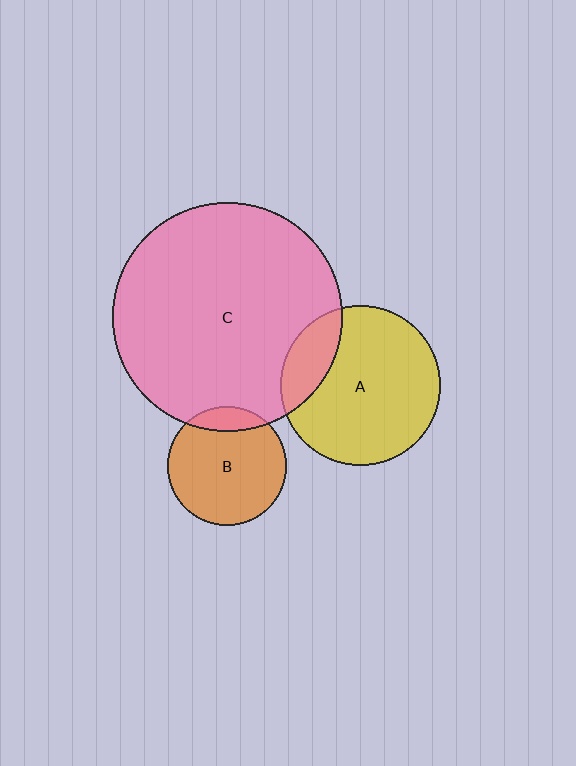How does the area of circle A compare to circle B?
Approximately 1.8 times.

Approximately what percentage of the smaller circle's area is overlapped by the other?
Approximately 20%.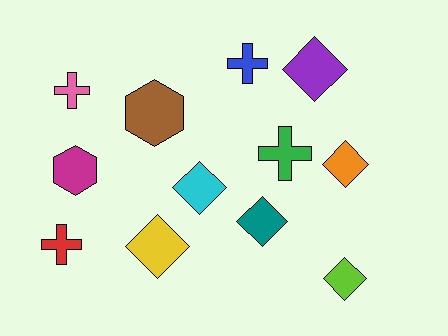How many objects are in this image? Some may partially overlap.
There are 12 objects.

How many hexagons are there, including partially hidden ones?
There are 2 hexagons.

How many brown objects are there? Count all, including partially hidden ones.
There is 1 brown object.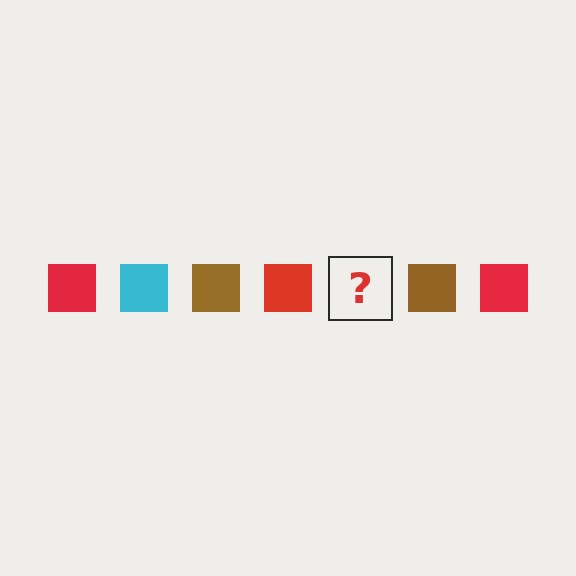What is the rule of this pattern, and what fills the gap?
The rule is that the pattern cycles through red, cyan, brown squares. The gap should be filled with a cyan square.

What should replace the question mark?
The question mark should be replaced with a cyan square.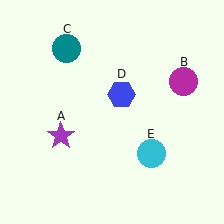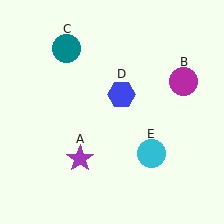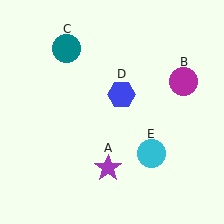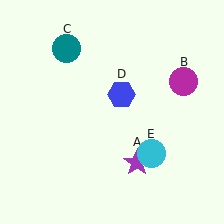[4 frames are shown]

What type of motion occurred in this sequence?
The purple star (object A) rotated counterclockwise around the center of the scene.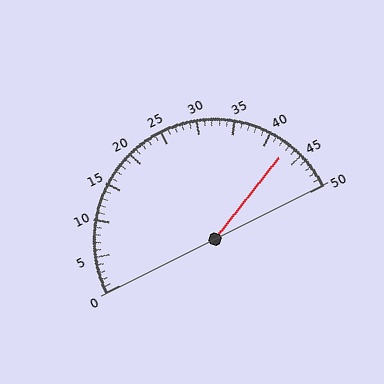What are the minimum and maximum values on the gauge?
The gauge ranges from 0 to 50.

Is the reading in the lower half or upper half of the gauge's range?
The reading is in the upper half of the range (0 to 50).